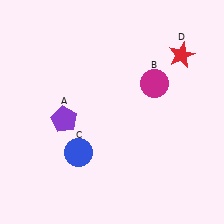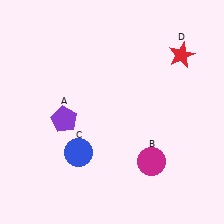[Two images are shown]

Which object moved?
The magenta circle (B) moved down.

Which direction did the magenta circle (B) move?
The magenta circle (B) moved down.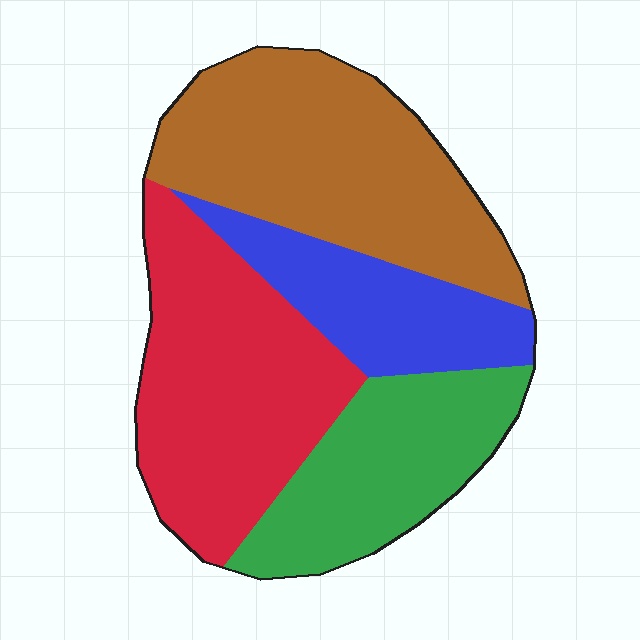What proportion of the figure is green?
Green takes up about one fifth (1/5) of the figure.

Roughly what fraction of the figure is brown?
Brown covers 32% of the figure.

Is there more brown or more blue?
Brown.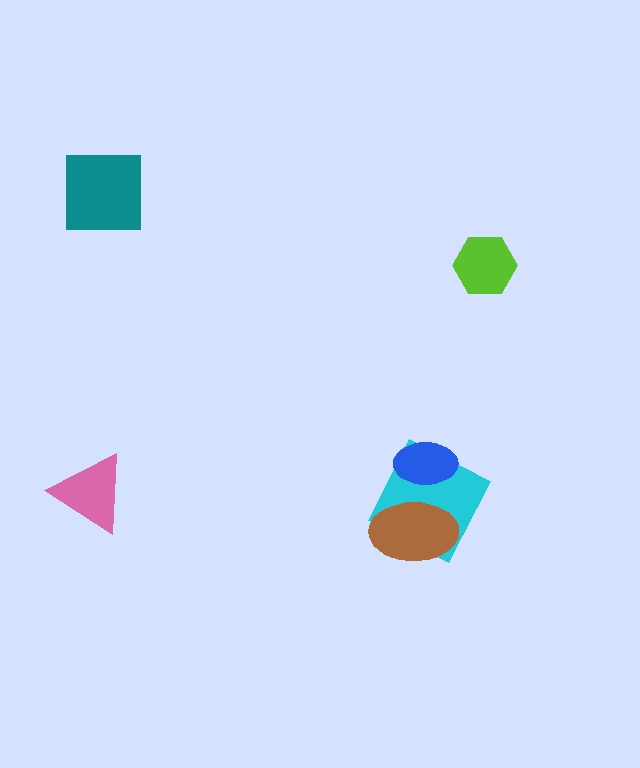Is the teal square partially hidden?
No, no other shape covers it.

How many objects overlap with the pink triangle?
0 objects overlap with the pink triangle.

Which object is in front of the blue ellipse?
The brown ellipse is in front of the blue ellipse.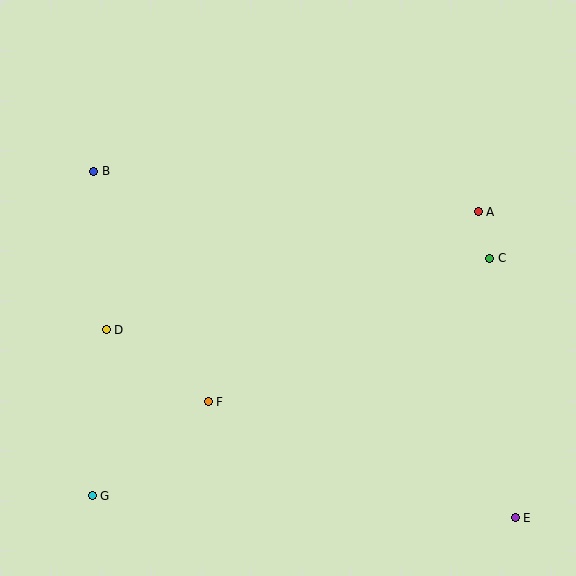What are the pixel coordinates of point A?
Point A is at (478, 212).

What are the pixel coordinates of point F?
Point F is at (208, 402).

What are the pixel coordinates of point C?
Point C is at (490, 258).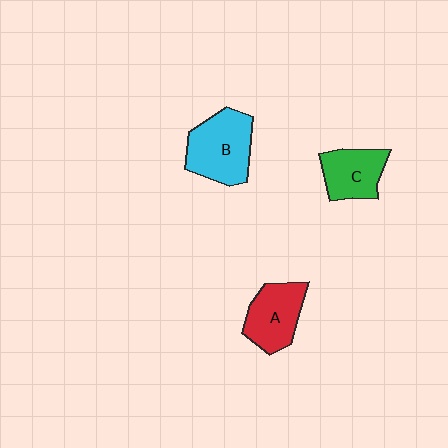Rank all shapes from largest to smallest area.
From largest to smallest: B (cyan), A (red), C (green).